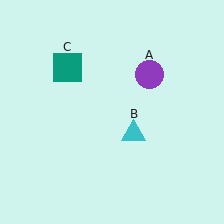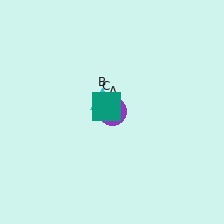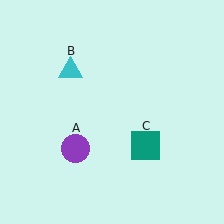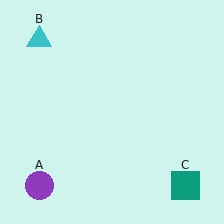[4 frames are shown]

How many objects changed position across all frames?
3 objects changed position: purple circle (object A), cyan triangle (object B), teal square (object C).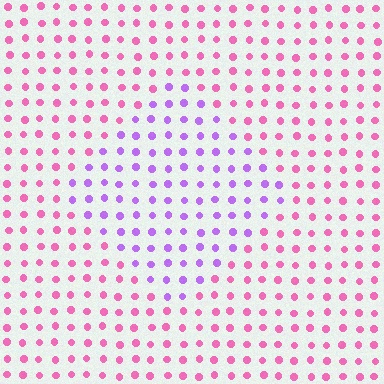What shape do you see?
I see a diamond.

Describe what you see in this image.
The image is filled with small pink elements in a uniform arrangement. A diamond-shaped region is visible where the elements are tinted to a slightly different hue, forming a subtle color boundary.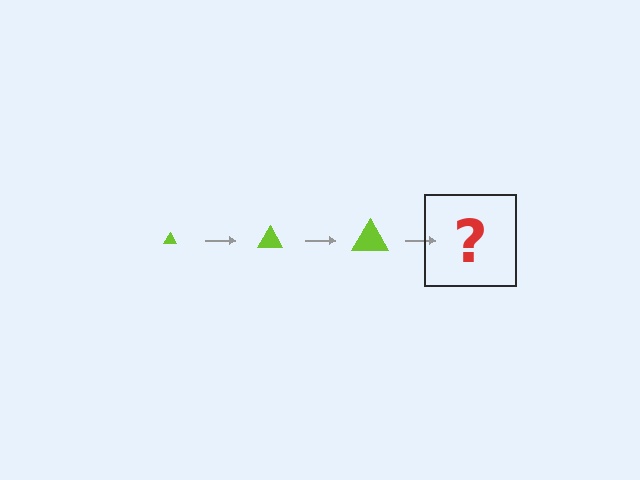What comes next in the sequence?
The next element should be a lime triangle, larger than the previous one.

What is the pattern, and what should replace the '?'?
The pattern is that the triangle gets progressively larger each step. The '?' should be a lime triangle, larger than the previous one.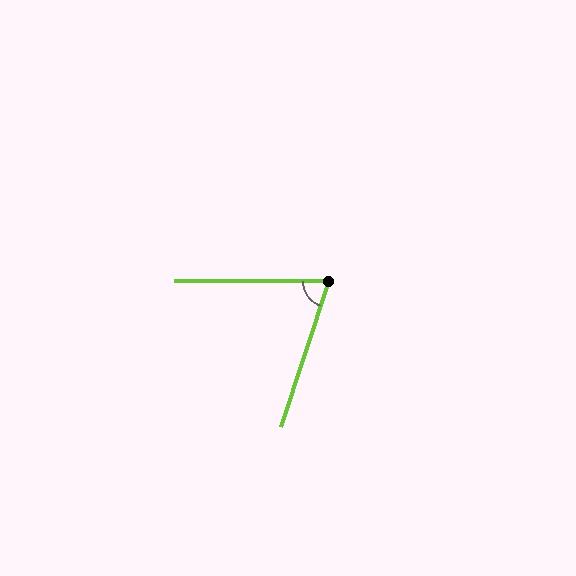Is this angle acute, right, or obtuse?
It is acute.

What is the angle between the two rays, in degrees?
Approximately 72 degrees.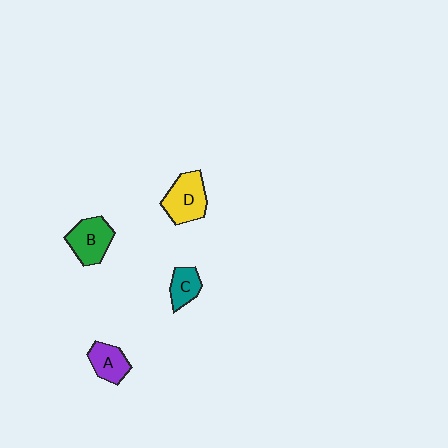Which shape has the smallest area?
Shape C (teal).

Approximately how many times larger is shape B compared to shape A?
Approximately 1.3 times.